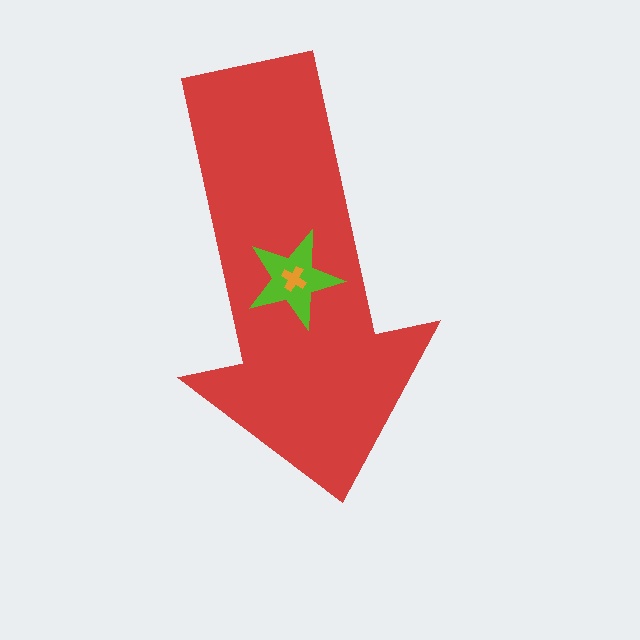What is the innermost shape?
The orange cross.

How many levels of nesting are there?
3.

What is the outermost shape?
The red arrow.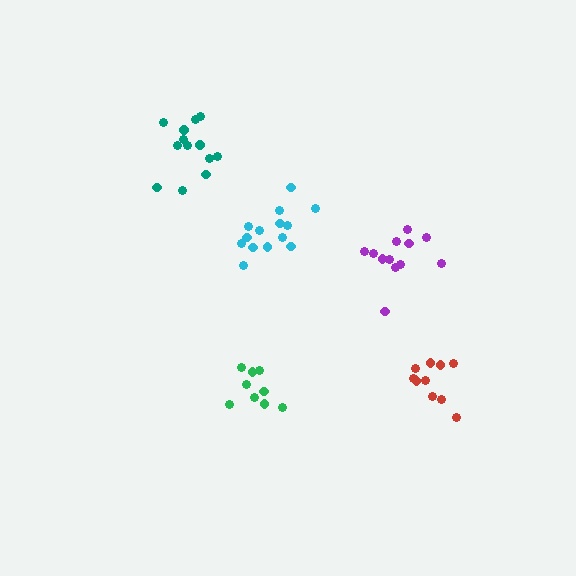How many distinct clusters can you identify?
There are 5 distinct clusters.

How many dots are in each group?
Group 1: 12 dots, Group 2: 9 dots, Group 3: 13 dots, Group 4: 14 dots, Group 5: 10 dots (58 total).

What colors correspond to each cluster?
The clusters are colored: purple, green, teal, cyan, red.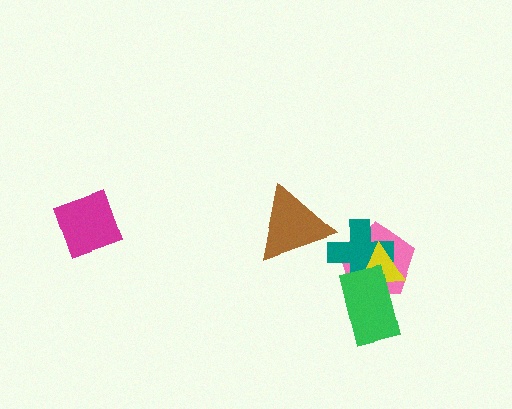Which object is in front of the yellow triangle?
The green rectangle is in front of the yellow triangle.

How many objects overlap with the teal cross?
3 objects overlap with the teal cross.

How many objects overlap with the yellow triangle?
3 objects overlap with the yellow triangle.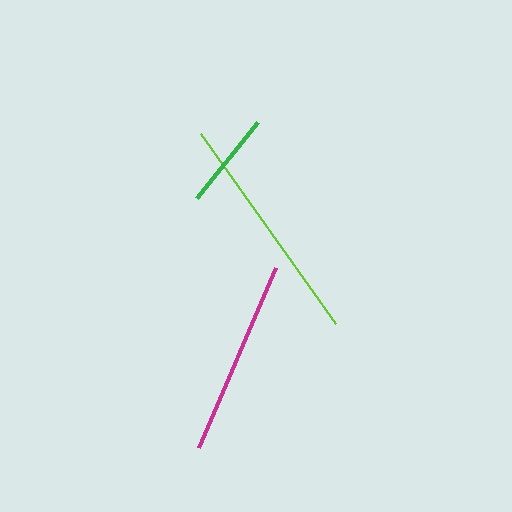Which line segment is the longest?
The lime line is the longest at approximately 233 pixels.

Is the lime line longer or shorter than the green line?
The lime line is longer than the green line.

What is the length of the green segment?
The green segment is approximately 98 pixels long.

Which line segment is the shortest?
The green line is the shortest at approximately 98 pixels.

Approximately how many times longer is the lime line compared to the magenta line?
The lime line is approximately 1.2 times the length of the magenta line.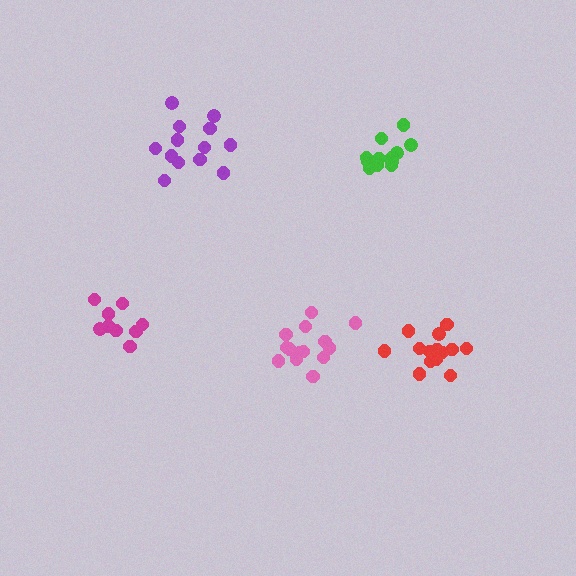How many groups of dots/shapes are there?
There are 5 groups.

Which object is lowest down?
The pink cluster is bottommost.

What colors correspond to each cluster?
The clusters are colored: pink, green, purple, magenta, red.